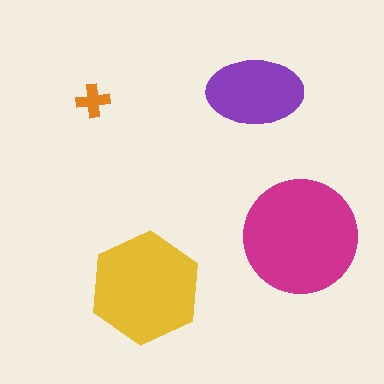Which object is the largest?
The magenta circle.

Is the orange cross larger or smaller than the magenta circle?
Smaller.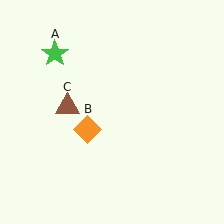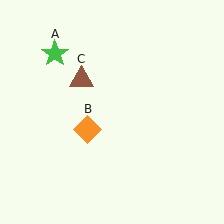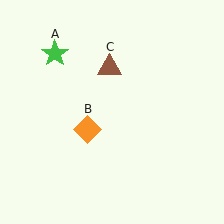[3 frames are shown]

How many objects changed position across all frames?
1 object changed position: brown triangle (object C).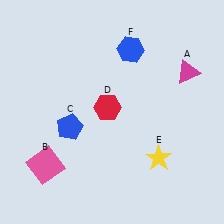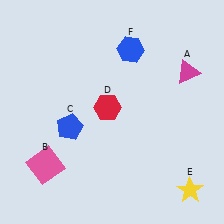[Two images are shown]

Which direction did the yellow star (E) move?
The yellow star (E) moved down.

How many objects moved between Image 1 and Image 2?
1 object moved between the two images.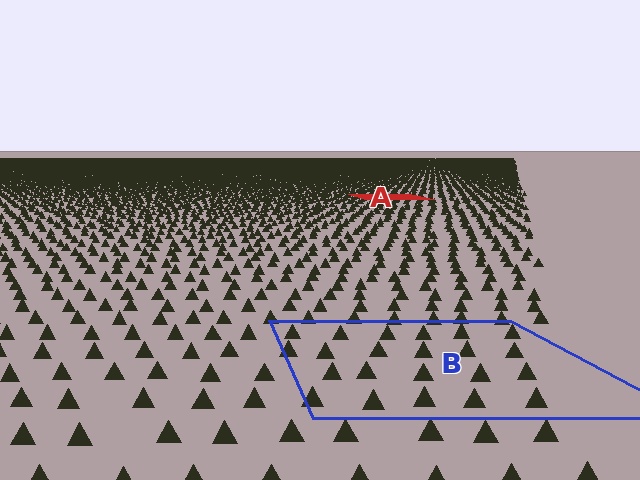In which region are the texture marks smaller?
The texture marks are smaller in region A, because it is farther away.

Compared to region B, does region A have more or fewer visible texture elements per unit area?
Region A has more texture elements per unit area — they are packed more densely because it is farther away.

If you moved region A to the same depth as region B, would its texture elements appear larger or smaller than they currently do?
They would appear larger. At a closer depth, the same texture elements are projected at a bigger on-screen size.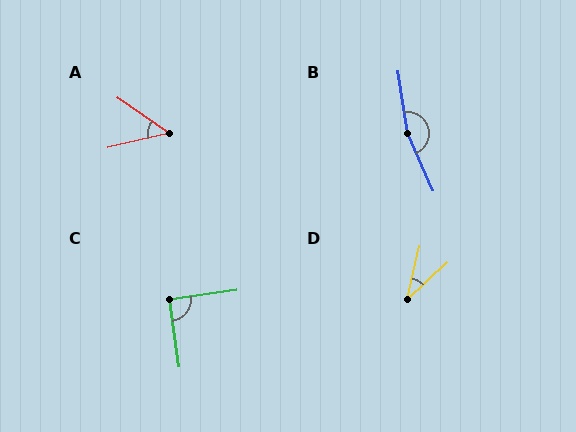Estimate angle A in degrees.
Approximately 49 degrees.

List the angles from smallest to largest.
D (34°), A (49°), C (90°), B (164°).